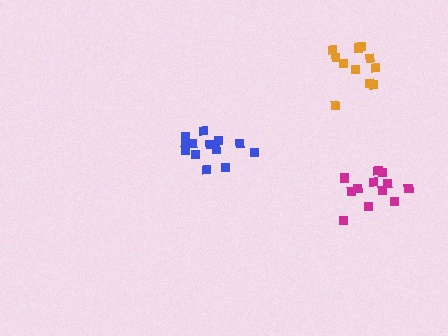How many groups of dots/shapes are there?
There are 3 groups.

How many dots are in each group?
Group 1: 11 dots, Group 2: 13 dots, Group 3: 13 dots (37 total).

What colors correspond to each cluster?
The clusters are colored: orange, blue, magenta.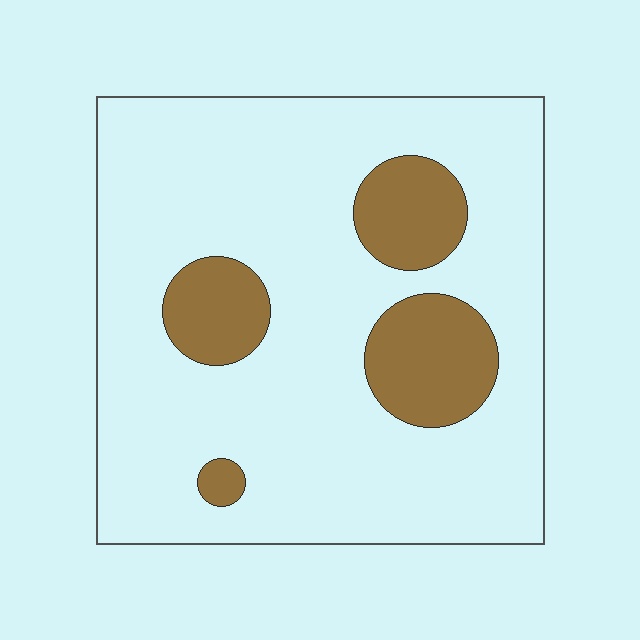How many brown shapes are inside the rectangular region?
4.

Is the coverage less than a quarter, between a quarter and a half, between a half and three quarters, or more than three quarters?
Less than a quarter.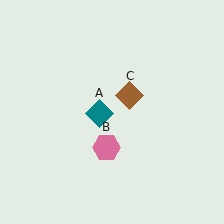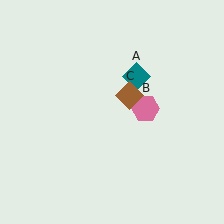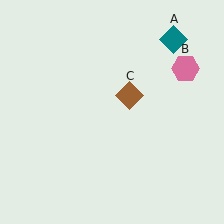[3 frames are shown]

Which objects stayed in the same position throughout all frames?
Brown diamond (object C) remained stationary.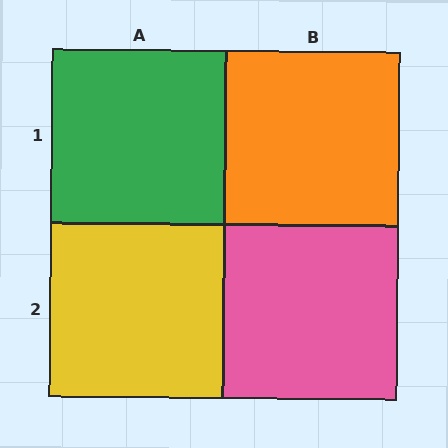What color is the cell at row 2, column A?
Yellow.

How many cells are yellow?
1 cell is yellow.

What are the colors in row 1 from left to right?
Green, orange.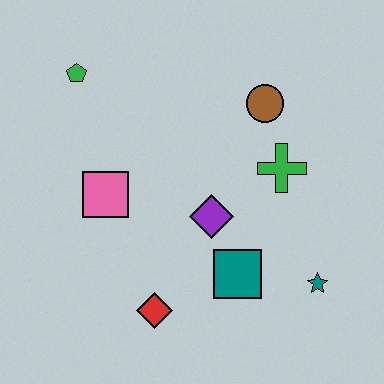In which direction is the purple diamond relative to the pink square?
The purple diamond is to the right of the pink square.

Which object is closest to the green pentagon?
The pink square is closest to the green pentagon.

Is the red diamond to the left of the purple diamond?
Yes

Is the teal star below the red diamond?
No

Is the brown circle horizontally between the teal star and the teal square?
Yes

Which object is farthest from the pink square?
The teal star is farthest from the pink square.